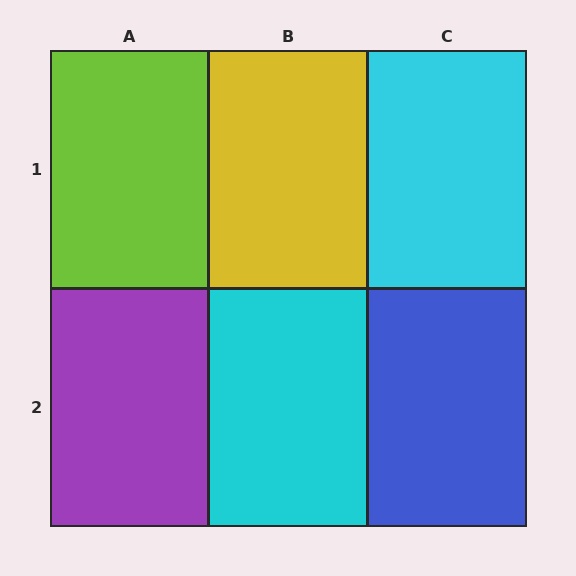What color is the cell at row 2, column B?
Cyan.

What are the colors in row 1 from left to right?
Lime, yellow, cyan.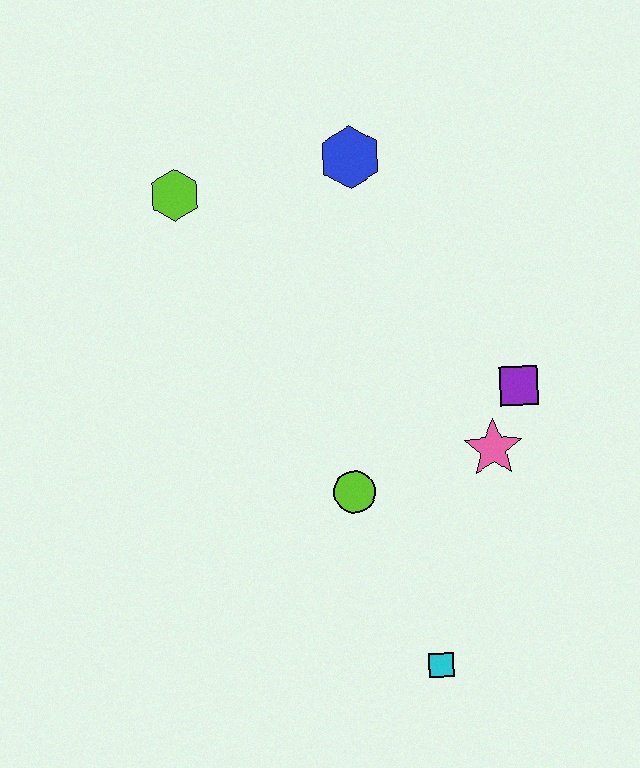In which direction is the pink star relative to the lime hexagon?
The pink star is to the right of the lime hexagon.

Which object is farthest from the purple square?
The lime hexagon is farthest from the purple square.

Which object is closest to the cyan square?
The lime circle is closest to the cyan square.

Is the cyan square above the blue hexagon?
No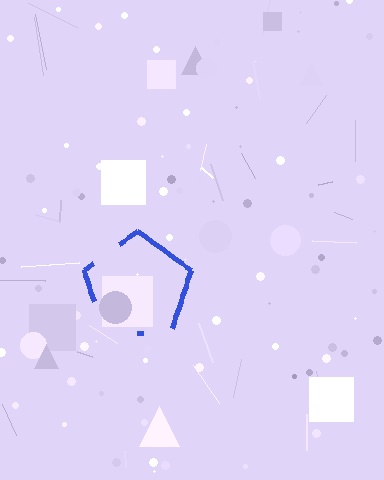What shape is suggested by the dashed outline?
The dashed outline suggests a pentagon.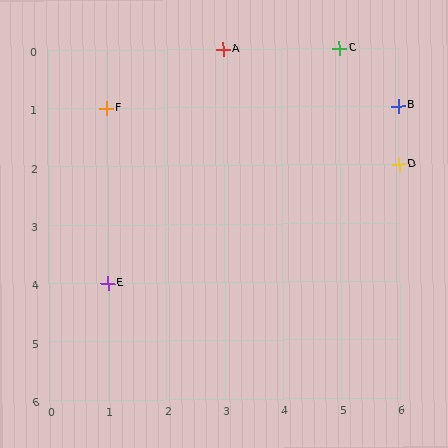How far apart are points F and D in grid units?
Points F and D are 5 columns and 1 row apart (about 5.1 grid units diagonally).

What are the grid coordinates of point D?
Point D is at grid coordinates (6, 2).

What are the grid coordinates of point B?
Point B is at grid coordinates (6, 1).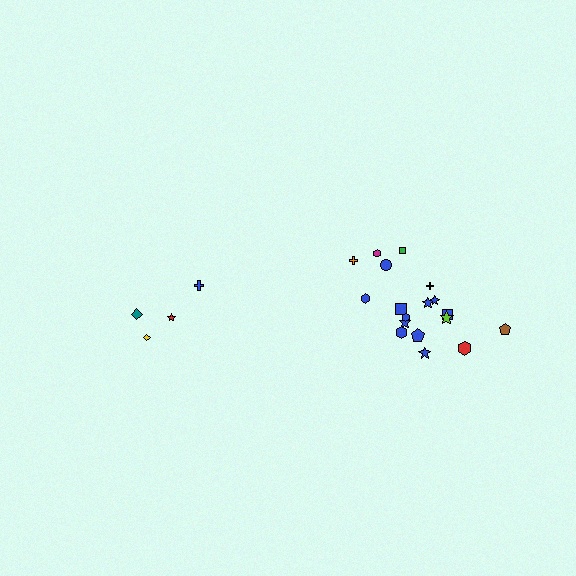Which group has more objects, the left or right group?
The right group.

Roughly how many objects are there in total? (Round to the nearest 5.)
Roughly 20 objects in total.